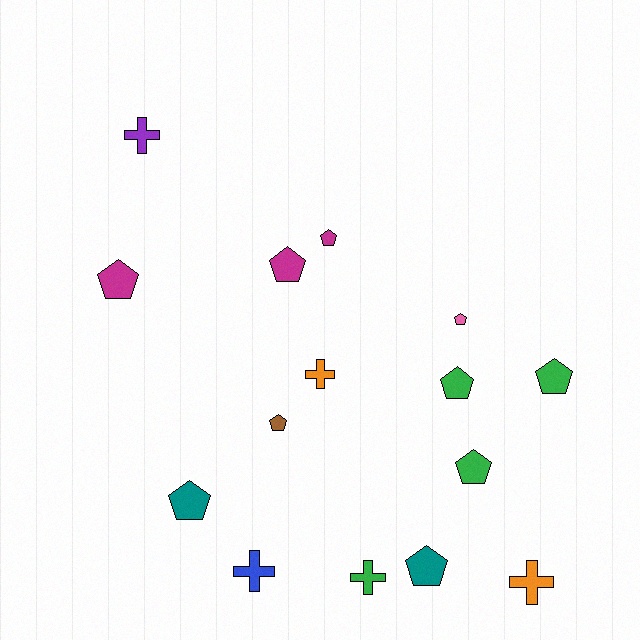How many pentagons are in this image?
There are 10 pentagons.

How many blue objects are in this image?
There is 1 blue object.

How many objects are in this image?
There are 15 objects.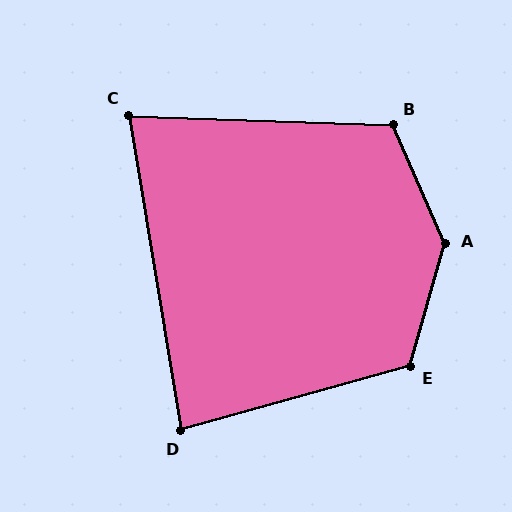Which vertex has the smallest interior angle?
C, at approximately 79 degrees.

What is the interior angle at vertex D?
Approximately 84 degrees (acute).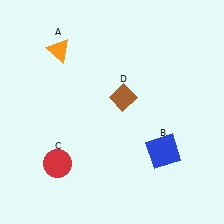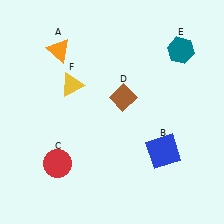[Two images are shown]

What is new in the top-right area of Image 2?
A teal hexagon (E) was added in the top-right area of Image 2.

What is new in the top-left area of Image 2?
A yellow triangle (F) was added in the top-left area of Image 2.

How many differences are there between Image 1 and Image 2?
There are 2 differences between the two images.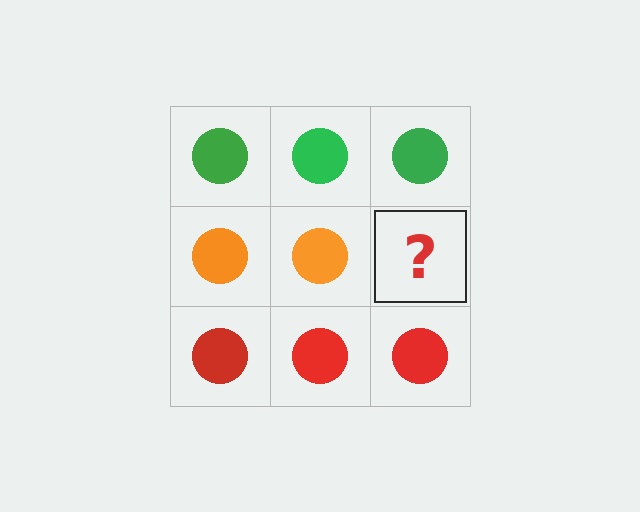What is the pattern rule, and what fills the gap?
The rule is that each row has a consistent color. The gap should be filled with an orange circle.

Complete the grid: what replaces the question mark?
The question mark should be replaced with an orange circle.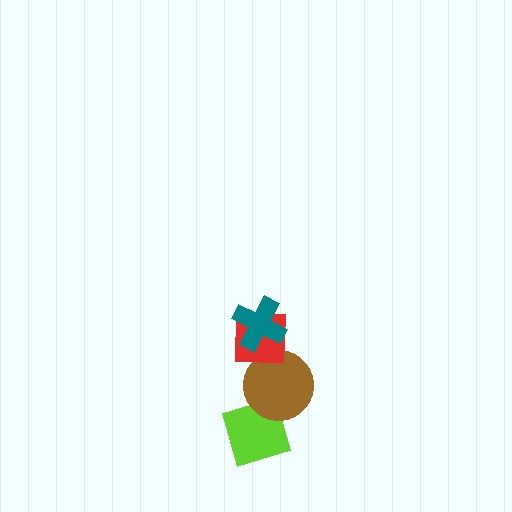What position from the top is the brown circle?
The brown circle is 3rd from the top.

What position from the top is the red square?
The red square is 2nd from the top.